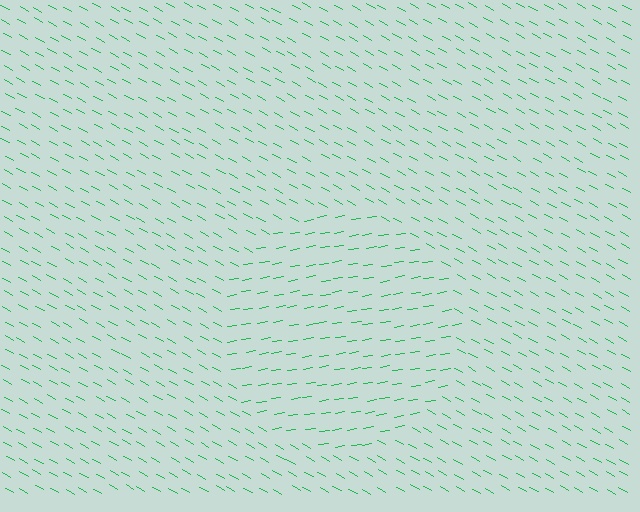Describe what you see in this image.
The image is filled with small green line segments. A circle region in the image has lines oriented differently from the surrounding lines, creating a visible texture boundary.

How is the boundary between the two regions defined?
The boundary is defined purely by a change in line orientation (approximately 38 degrees difference). All lines are the same color and thickness.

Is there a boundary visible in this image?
Yes, there is a texture boundary formed by a change in line orientation.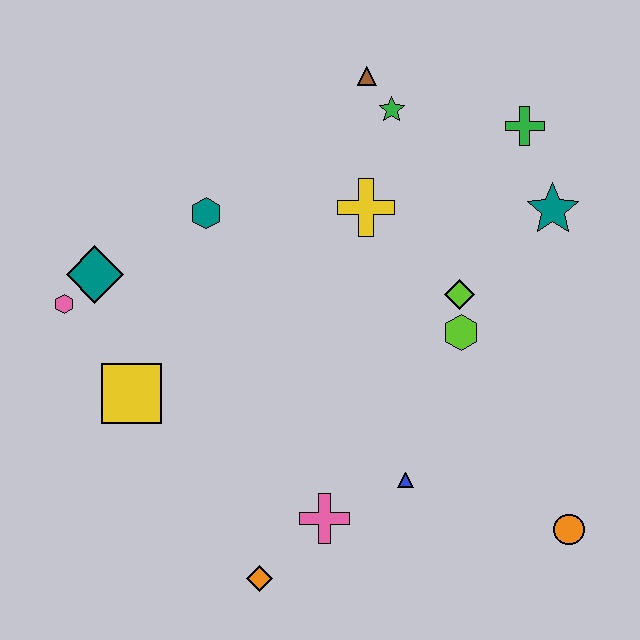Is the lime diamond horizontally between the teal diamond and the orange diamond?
No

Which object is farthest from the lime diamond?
The pink hexagon is farthest from the lime diamond.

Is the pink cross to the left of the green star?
Yes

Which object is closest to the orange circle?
The blue triangle is closest to the orange circle.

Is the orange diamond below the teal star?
Yes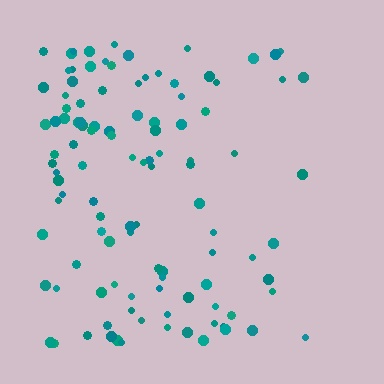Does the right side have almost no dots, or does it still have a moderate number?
Still a moderate number, just noticeably fewer than the left.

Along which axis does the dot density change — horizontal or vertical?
Horizontal.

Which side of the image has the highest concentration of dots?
The left.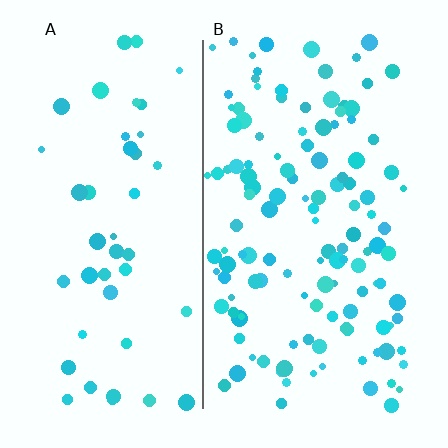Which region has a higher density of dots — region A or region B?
B (the right).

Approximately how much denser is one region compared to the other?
Approximately 2.9× — region B over region A.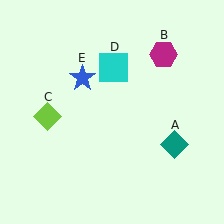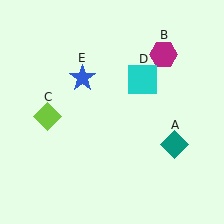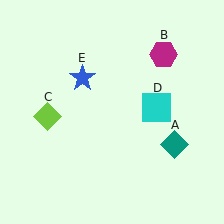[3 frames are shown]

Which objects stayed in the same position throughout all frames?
Teal diamond (object A) and magenta hexagon (object B) and lime diamond (object C) and blue star (object E) remained stationary.